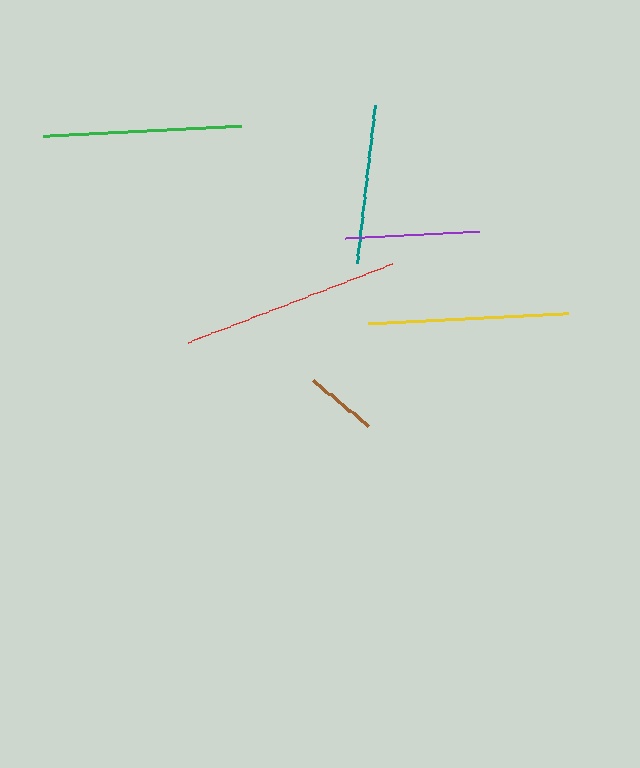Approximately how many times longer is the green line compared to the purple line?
The green line is approximately 1.5 times the length of the purple line.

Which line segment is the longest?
The red line is the longest at approximately 219 pixels.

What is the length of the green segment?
The green segment is approximately 198 pixels long.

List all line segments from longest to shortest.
From longest to shortest: red, yellow, green, teal, purple, brown.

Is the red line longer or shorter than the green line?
The red line is longer than the green line.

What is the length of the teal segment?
The teal segment is approximately 159 pixels long.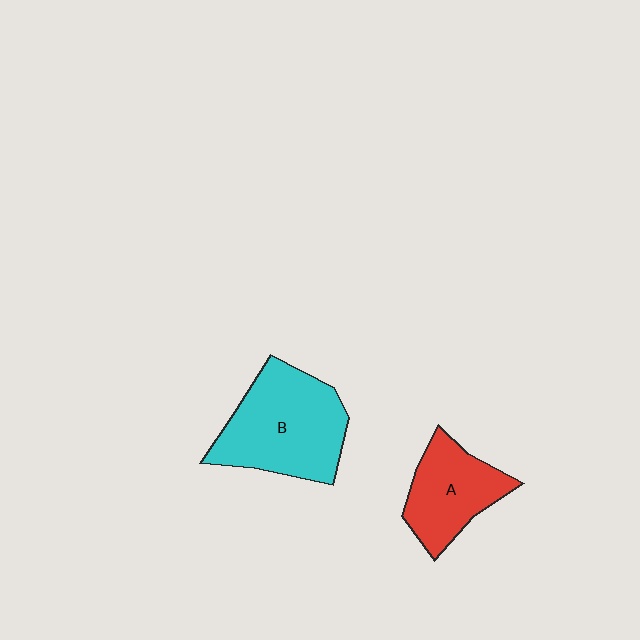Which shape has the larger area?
Shape B (cyan).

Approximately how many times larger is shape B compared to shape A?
Approximately 1.5 times.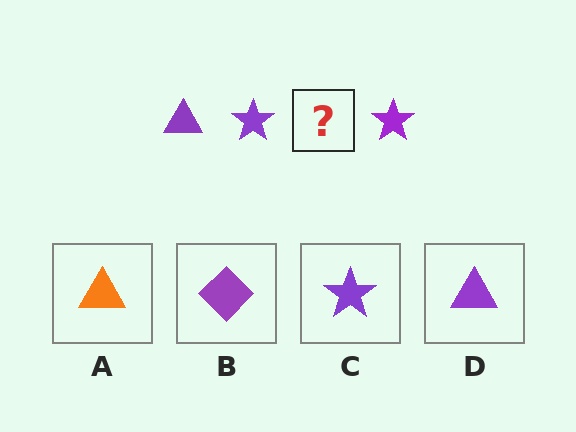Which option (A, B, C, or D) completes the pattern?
D.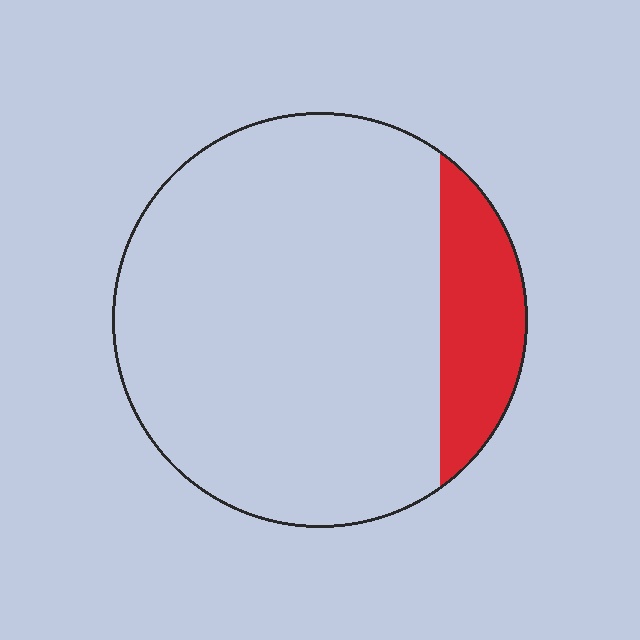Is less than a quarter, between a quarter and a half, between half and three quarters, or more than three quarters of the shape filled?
Less than a quarter.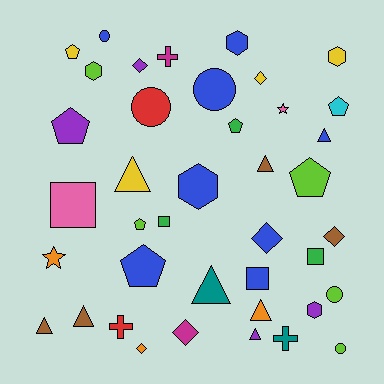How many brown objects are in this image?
There are 4 brown objects.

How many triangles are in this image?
There are 8 triangles.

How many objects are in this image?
There are 40 objects.